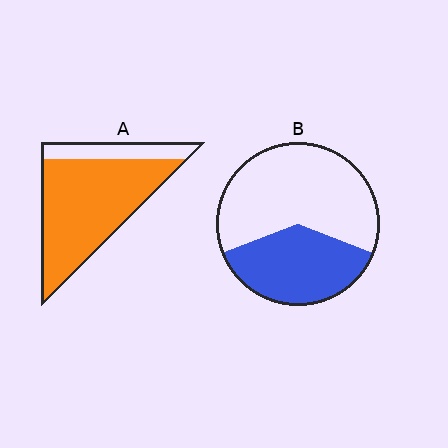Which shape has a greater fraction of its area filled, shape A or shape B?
Shape A.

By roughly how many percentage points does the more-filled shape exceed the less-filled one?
By roughly 40 percentage points (A over B).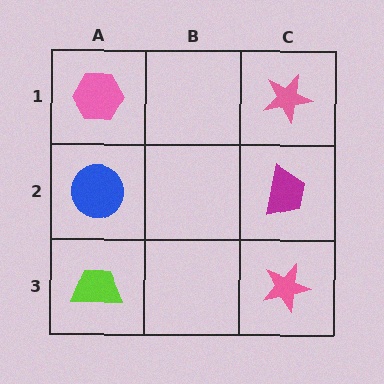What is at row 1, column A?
A pink hexagon.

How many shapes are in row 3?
2 shapes.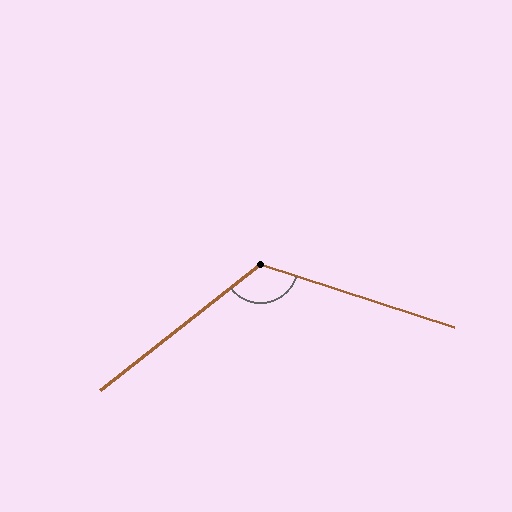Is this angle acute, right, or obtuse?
It is obtuse.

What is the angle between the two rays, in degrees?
Approximately 124 degrees.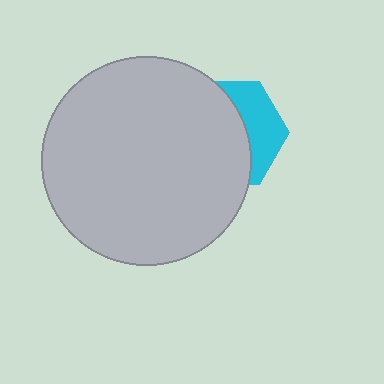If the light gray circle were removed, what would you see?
You would see the complete cyan hexagon.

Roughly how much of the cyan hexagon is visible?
A small part of it is visible (roughly 35%).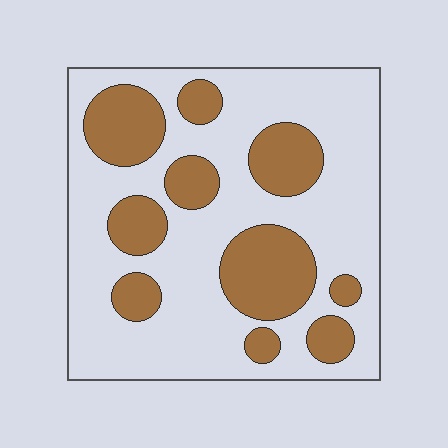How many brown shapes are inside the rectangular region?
10.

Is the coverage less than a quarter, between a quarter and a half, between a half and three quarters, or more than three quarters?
Between a quarter and a half.